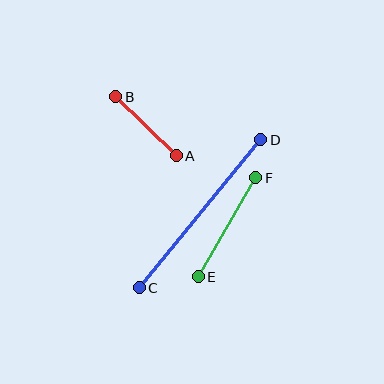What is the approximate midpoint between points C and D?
The midpoint is at approximately (200, 214) pixels.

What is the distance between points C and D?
The distance is approximately 191 pixels.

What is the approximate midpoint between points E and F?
The midpoint is at approximately (227, 227) pixels.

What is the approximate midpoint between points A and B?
The midpoint is at approximately (146, 126) pixels.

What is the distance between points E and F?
The distance is approximately 115 pixels.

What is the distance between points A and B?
The distance is approximately 85 pixels.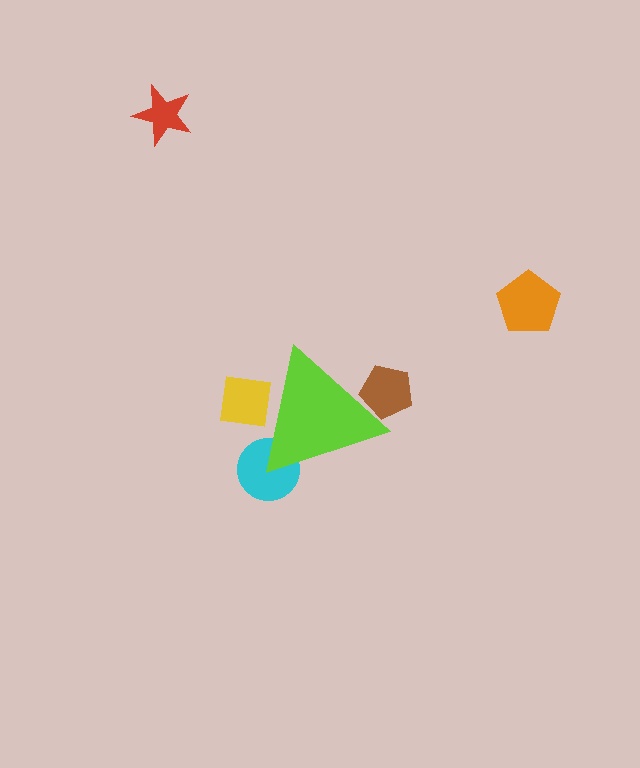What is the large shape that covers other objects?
A lime triangle.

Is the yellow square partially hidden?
Yes, the yellow square is partially hidden behind the lime triangle.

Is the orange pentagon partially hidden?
No, the orange pentagon is fully visible.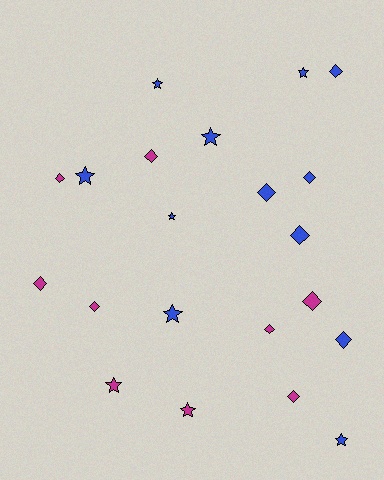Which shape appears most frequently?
Diamond, with 12 objects.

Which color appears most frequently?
Blue, with 12 objects.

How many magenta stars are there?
There are 2 magenta stars.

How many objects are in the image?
There are 21 objects.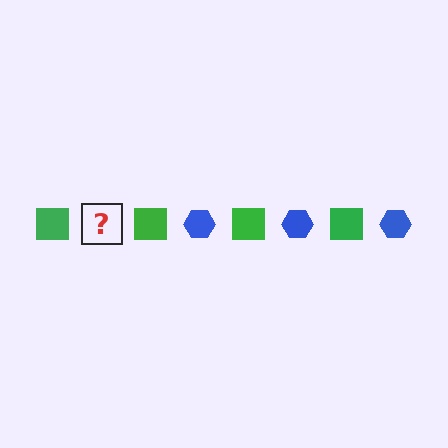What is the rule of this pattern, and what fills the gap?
The rule is that the pattern alternates between green square and blue hexagon. The gap should be filled with a blue hexagon.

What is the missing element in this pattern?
The missing element is a blue hexagon.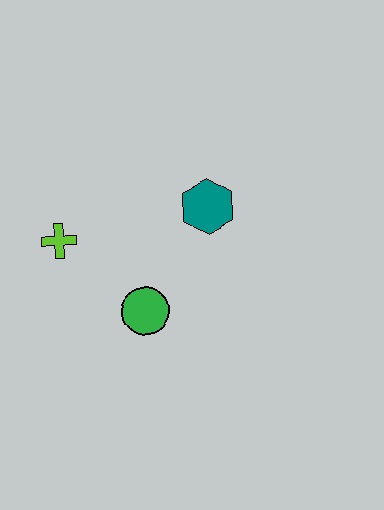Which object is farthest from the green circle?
The teal hexagon is farthest from the green circle.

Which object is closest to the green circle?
The lime cross is closest to the green circle.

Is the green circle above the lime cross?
No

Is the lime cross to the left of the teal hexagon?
Yes